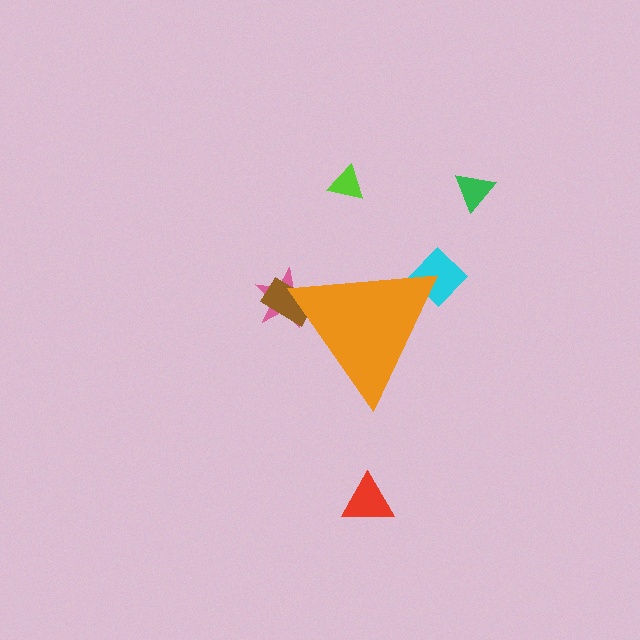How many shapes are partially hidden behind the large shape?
3 shapes are partially hidden.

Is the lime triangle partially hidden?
No, the lime triangle is fully visible.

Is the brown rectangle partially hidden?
Yes, the brown rectangle is partially hidden behind the orange triangle.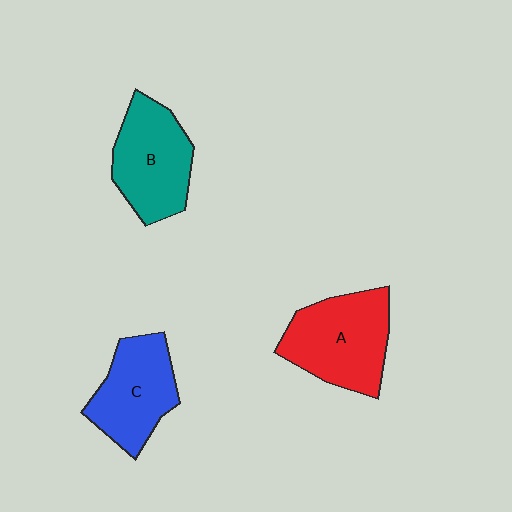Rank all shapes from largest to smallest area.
From largest to smallest: A (red), B (teal), C (blue).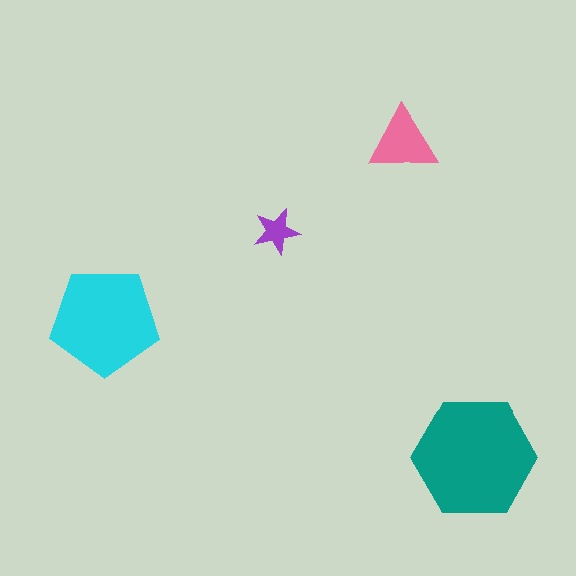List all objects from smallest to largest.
The purple star, the pink triangle, the cyan pentagon, the teal hexagon.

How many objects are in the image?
There are 4 objects in the image.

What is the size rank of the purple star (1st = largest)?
4th.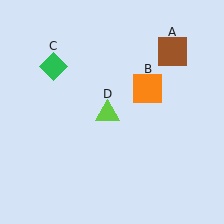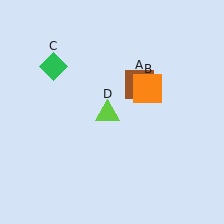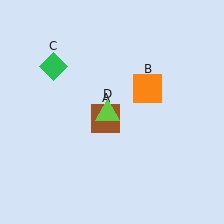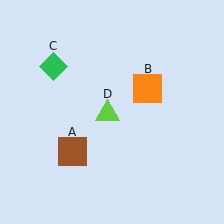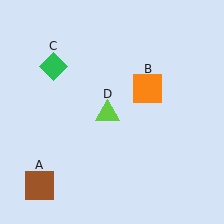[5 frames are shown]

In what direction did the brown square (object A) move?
The brown square (object A) moved down and to the left.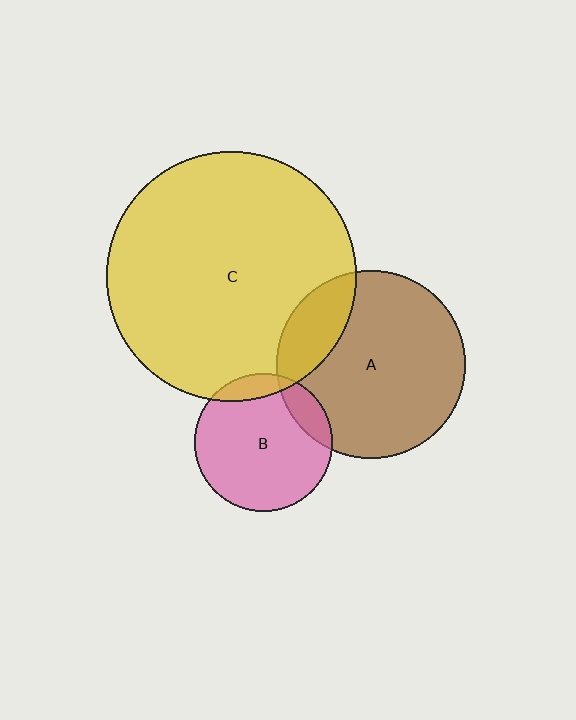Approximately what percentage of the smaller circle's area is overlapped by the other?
Approximately 20%.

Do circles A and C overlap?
Yes.